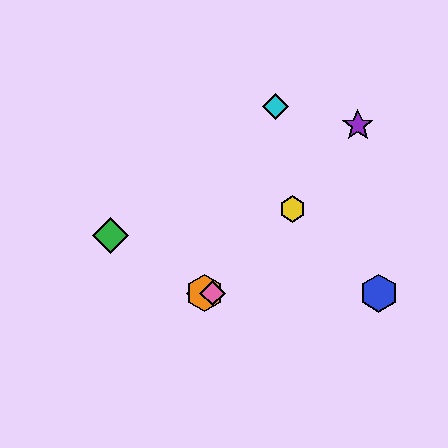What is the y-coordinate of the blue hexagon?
The blue hexagon is at y≈293.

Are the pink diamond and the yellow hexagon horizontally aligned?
No, the pink diamond is at y≈293 and the yellow hexagon is at y≈209.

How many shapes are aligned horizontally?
4 shapes (the red diamond, the blue hexagon, the orange hexagon, the pink diamond) are aligned horizontally.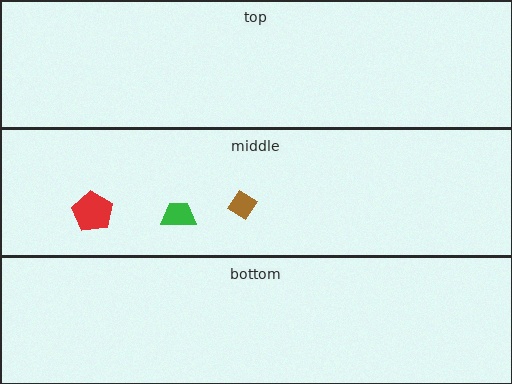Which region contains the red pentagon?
The middle region.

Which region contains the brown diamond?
The middle region.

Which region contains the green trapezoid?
The middle region.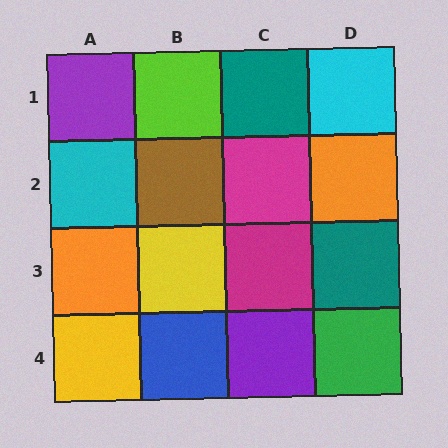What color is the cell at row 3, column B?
Yellow.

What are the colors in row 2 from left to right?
Cyan, brown, magenta, orange.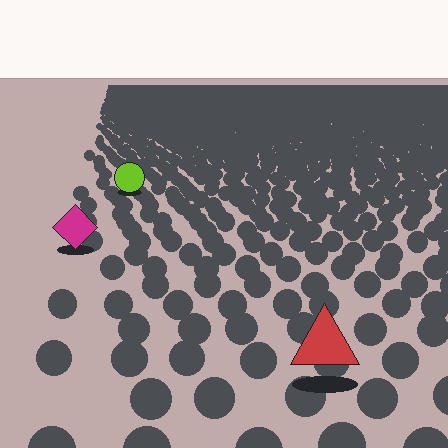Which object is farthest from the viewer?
The lime circle is farthest from the viewer. It appears smaller and the ground texture around it is denser.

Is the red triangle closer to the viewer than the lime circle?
Yes. The red triangle is closer — you can tell from the texture gradient: the ground texture is coarser near it.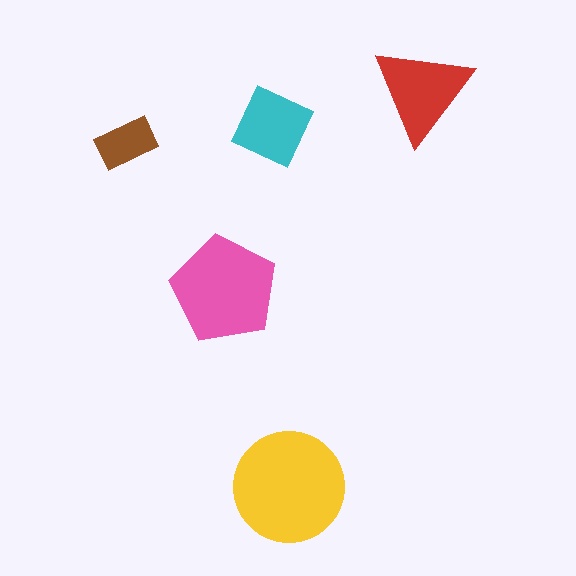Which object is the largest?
The yellow circle.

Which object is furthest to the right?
The red triangle is rightmost.